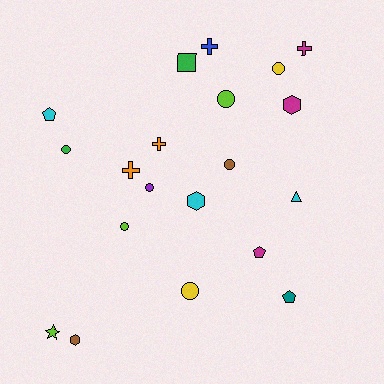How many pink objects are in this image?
There are no pink objects.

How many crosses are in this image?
There are 4 crosses.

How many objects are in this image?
There are 20 objects.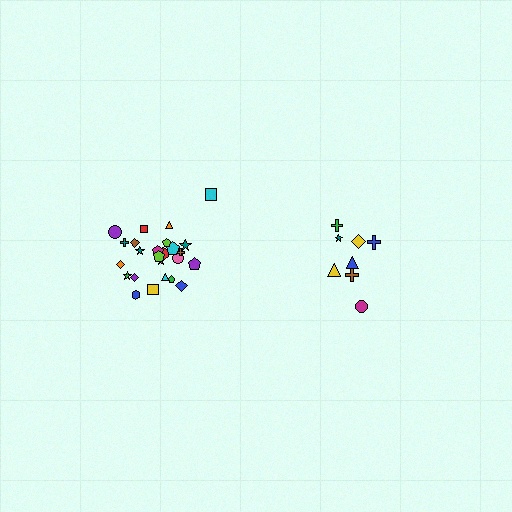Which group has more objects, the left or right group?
The left group.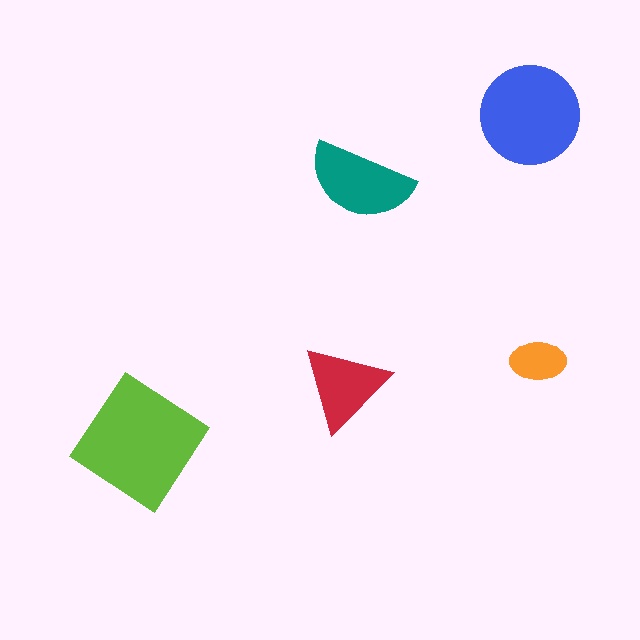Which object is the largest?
The lime diamond.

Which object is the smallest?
The orange ellipse.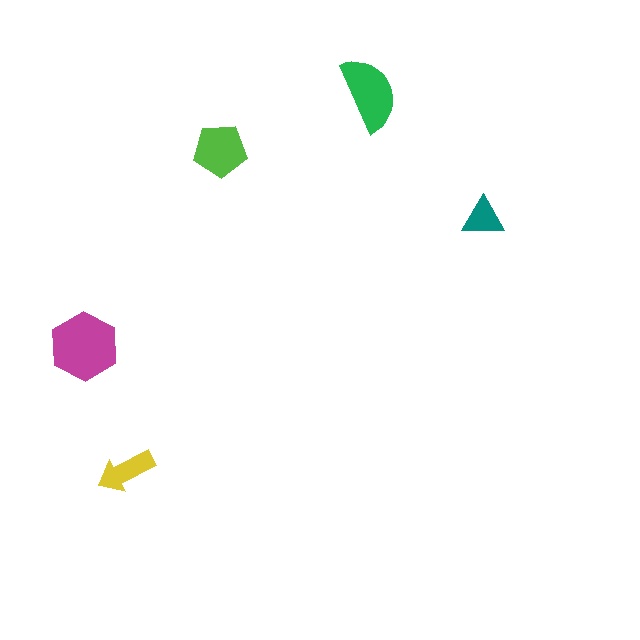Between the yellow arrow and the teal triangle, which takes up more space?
The yellow arrow.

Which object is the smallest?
The teal triangle.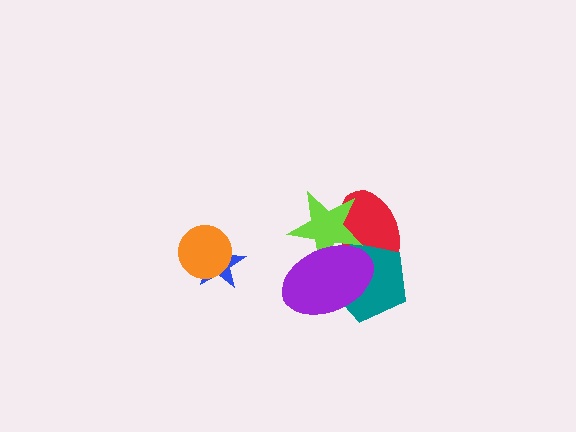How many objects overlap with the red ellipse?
3 objects overlap with the red ellipse.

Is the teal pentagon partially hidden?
Yes, it is partially covered by another shape.